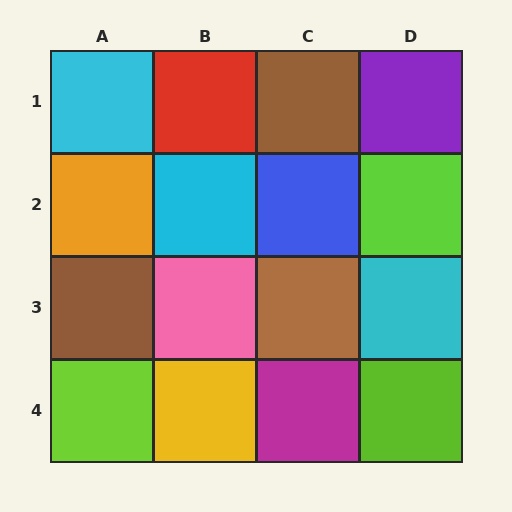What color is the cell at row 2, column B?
Cyan.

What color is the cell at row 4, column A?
Lime.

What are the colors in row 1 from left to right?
Cyan, red, brown, purple.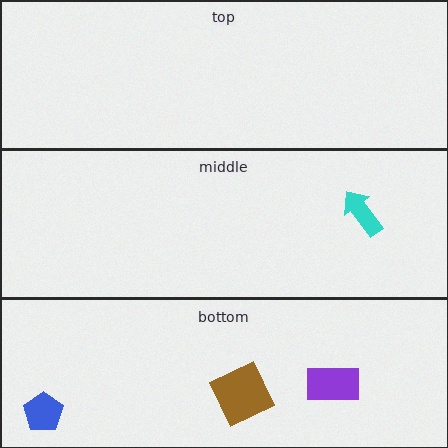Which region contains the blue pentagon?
The bottom region.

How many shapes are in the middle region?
1.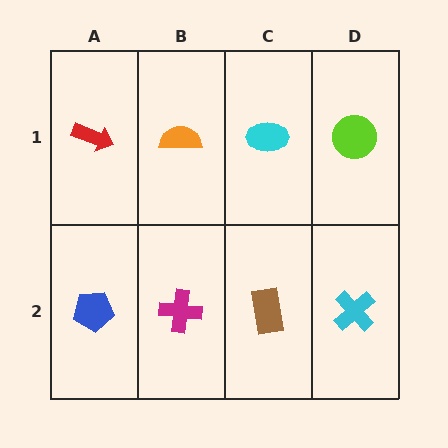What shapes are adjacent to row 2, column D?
A lime circle (row 1, column D), a brown rectangle (row 2, column C).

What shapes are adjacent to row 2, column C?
A cyan ellipse (row 1, column C), a magenta cross (row 2, column B), a cyan cross (row 2, column D).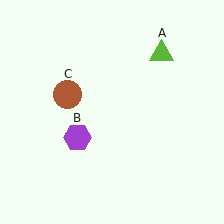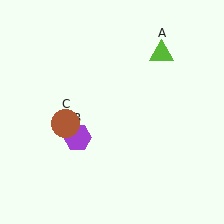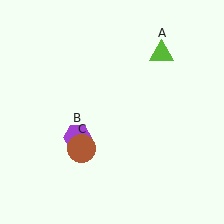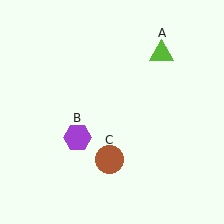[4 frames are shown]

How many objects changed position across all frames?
1 object changed position: brown circle (object C).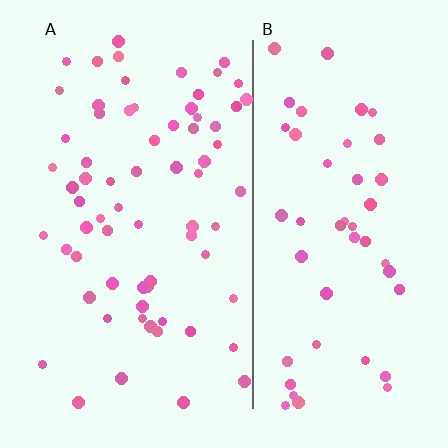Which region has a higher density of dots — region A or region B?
A (the left).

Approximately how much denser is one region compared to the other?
Approximately 1.4× — region A over region B.